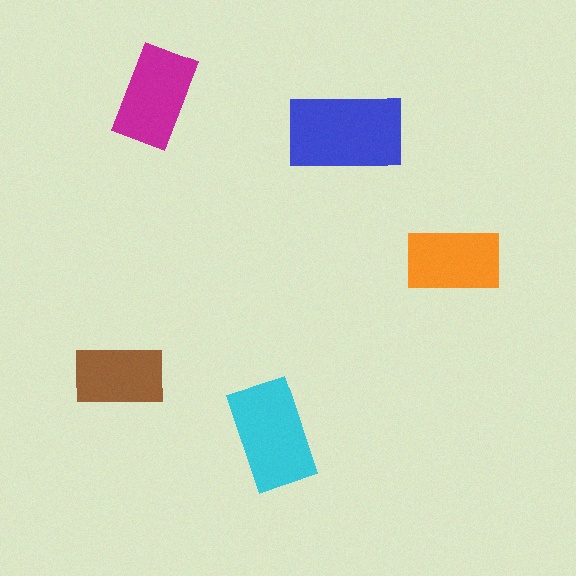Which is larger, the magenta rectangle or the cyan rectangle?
The cyan one.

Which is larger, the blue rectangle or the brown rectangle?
The blue one.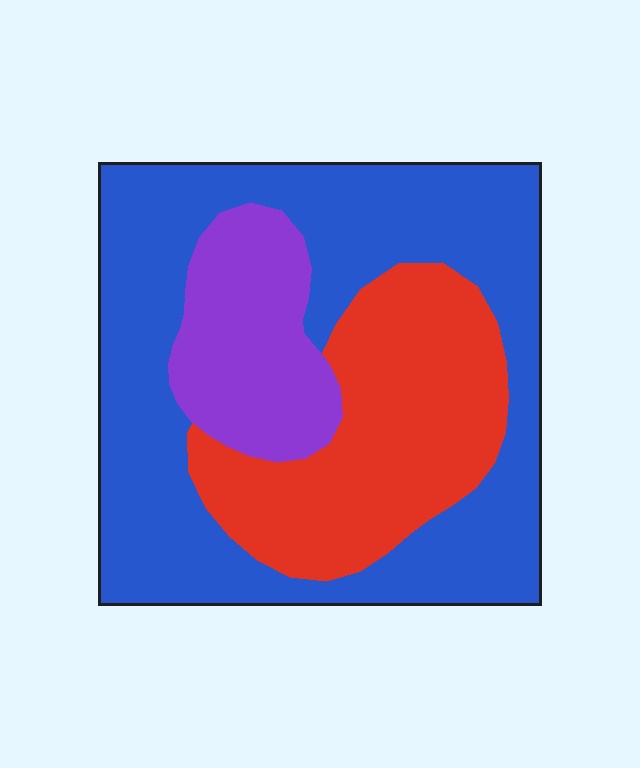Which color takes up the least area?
Purple, at roughly 15%.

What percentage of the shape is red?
Red takes up about one quarter (1/4) of the shape.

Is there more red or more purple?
Red.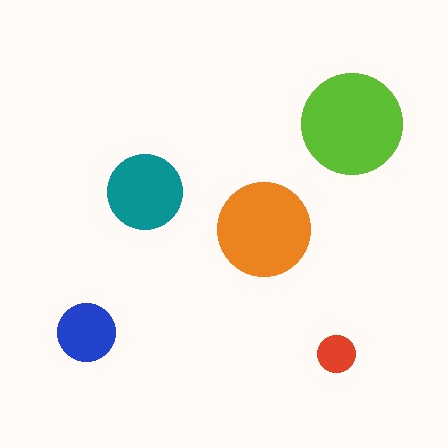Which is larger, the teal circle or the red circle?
The teal one.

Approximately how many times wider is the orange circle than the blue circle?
About 1.5 times wider.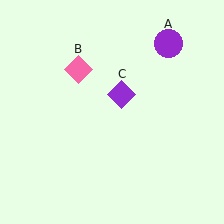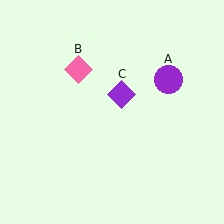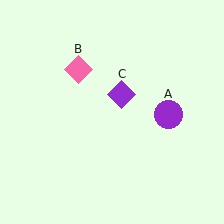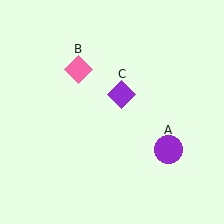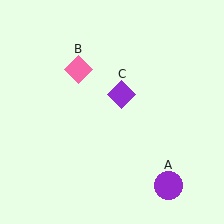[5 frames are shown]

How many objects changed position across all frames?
1 object changed position: purple circle (object A).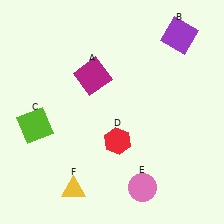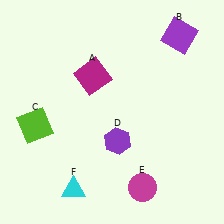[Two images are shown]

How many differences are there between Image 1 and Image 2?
There are 3 differences between the two images.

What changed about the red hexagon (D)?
In Image 1, D is red. In Image 2, it changed to purple.